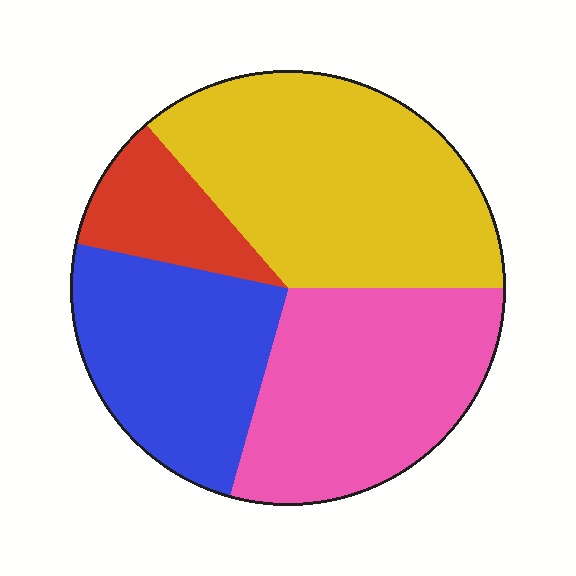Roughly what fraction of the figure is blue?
Blue takes up about one quarter (1/4) of the figure.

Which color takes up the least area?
Red, at roughly 10%.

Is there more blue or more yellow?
Yellow.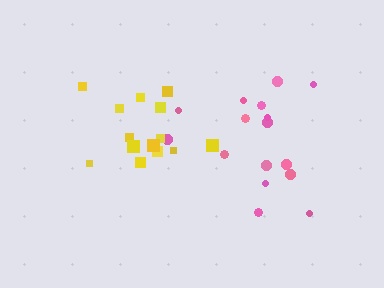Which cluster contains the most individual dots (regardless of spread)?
Pink (16).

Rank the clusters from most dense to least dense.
yellow, pink.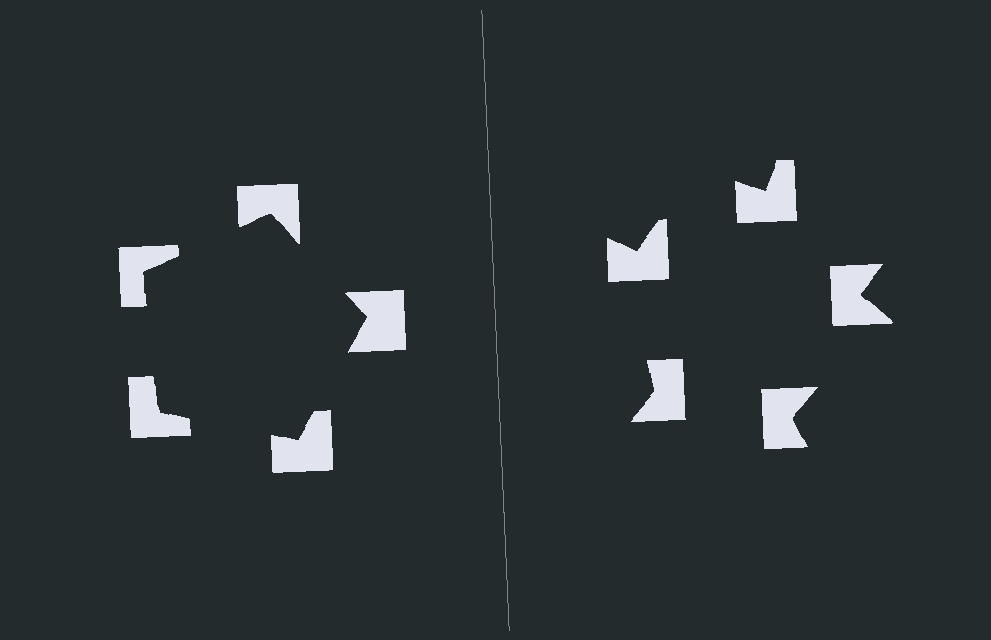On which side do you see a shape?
An illusory pentagon appears on the left side. On the right side the wedge cuts are rotated, so no coherent shape forms.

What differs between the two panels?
The notched squares are positioned identically on both sides; only the wedge orientations differ. On the left they align to a pentagon; on the right they are misaligned.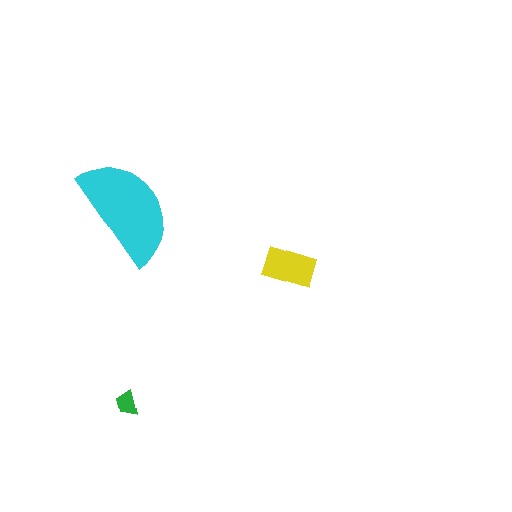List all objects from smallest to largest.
The green trapezoid, the yellow rectangle, the cyan semicircle.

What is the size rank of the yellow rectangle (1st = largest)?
2nd.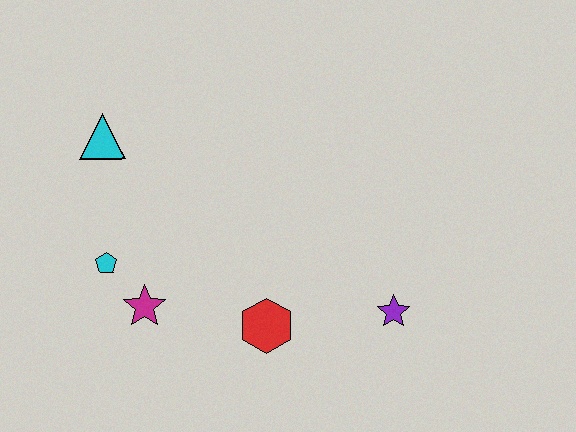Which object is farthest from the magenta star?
The purple star is farthest from the magenta star.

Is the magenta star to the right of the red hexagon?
No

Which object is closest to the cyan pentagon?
The magenta star is closest to the cyan pentagon.